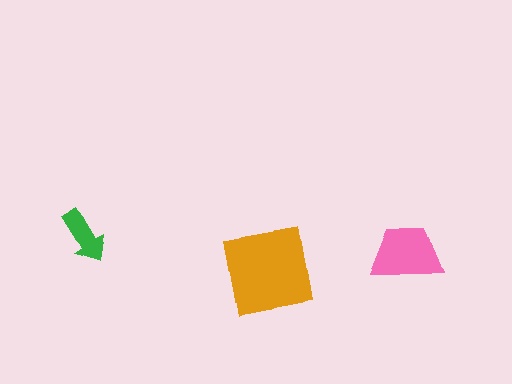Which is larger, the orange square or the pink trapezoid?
The orange square.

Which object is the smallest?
The green arrow.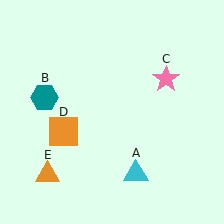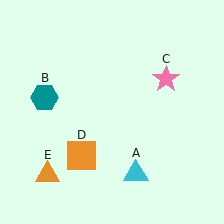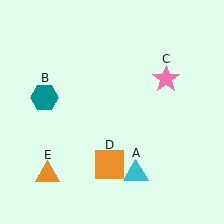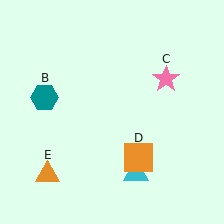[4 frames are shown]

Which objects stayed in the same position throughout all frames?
Cyan triangle (object A) and teal hexagon (object B) and pink star (object C) and orange triangle (object E) remained stationary.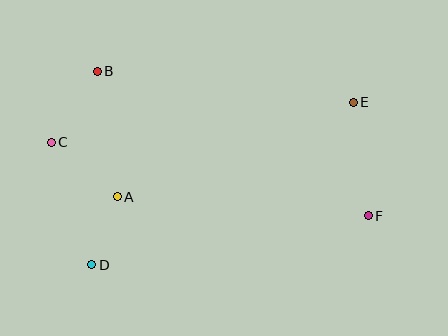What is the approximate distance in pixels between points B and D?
The distance between B and D is approximately 193 pixels.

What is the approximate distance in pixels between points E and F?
The distance between E and F is approximately 114 pixels.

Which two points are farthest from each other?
Points C and F are farthest from each other.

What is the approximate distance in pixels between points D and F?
The distance between D and F is approximately 281 pixels.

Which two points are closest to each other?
Points A and D are closest to each other.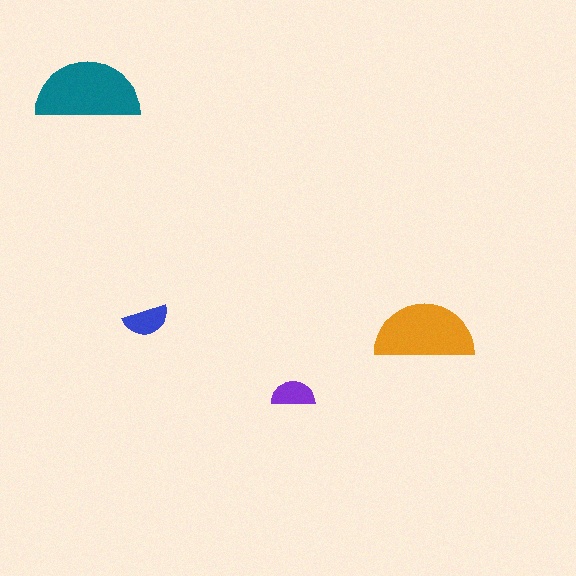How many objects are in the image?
There are 4 objects in the image.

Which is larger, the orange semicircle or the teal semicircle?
The teal one.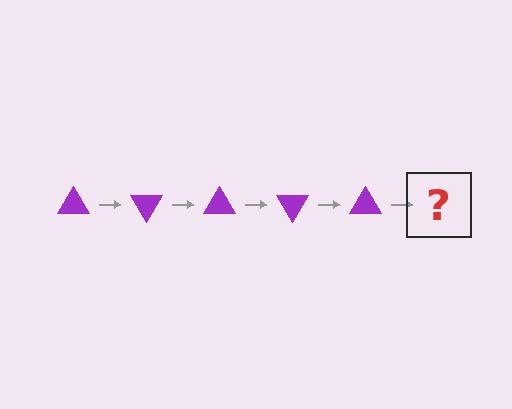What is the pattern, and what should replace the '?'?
The pattern is that the triangle rotates 60 degrees each step. The '?' should be a purple triangle rotated 300 degrees.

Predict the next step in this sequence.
The next step is a purple triangle rotated 300 degrees.